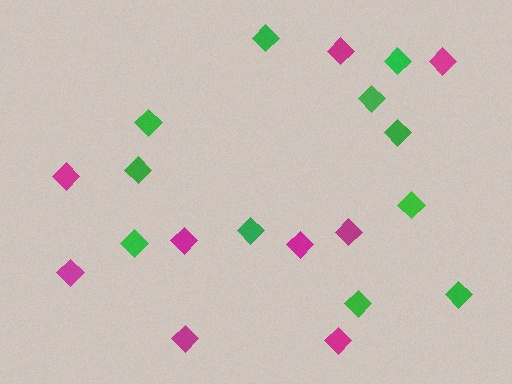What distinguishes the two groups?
There are 2 groups: one group of green diamonds (11) and one group of magenta diamonds (9).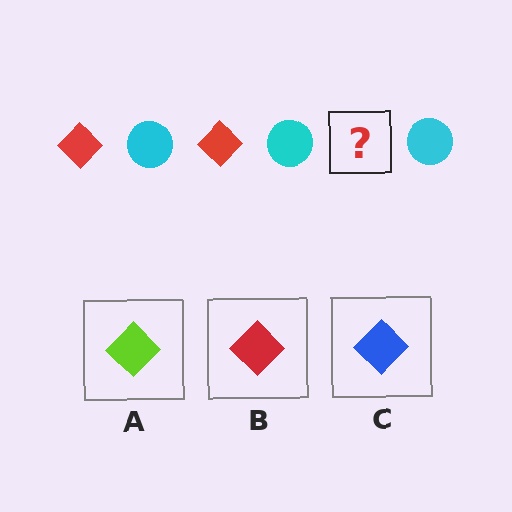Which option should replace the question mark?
Option B.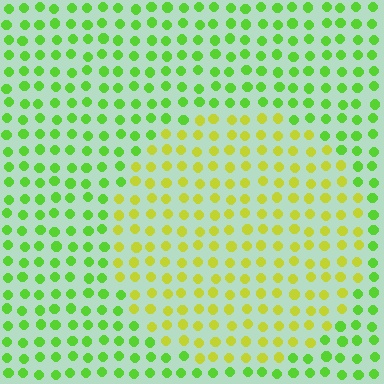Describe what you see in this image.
The image is filled with small lime elements in a uniform arrangement. A circle-shaped region is visible where the elements are tinted to a slightly different hue, forming a subtle color boundary.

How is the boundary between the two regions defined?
The boundary is defined purely by a slight shift in hue (about 39 degrees). Spacing, size, and orientation are identical on both sides.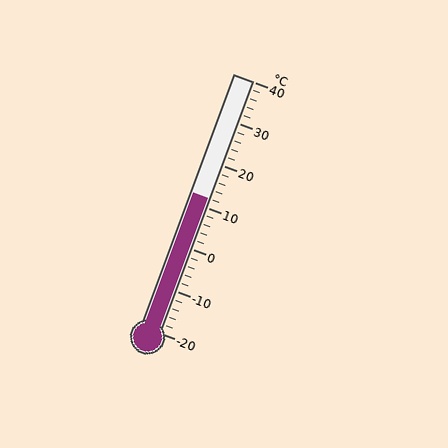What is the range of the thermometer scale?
The thermometer scale ranges from -20°C to 40°C.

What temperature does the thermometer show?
The thermometer shows approximately 12°C.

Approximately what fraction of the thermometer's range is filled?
The thermometer is filled to approximately 55% of its range.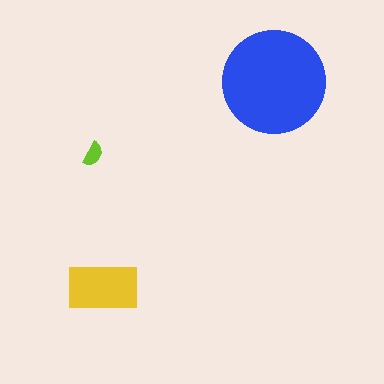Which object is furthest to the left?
The lime semicircle is leftmost.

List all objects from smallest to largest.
The lime semicircle, the yellow rectangle, the blue circle.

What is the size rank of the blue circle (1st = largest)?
1st.